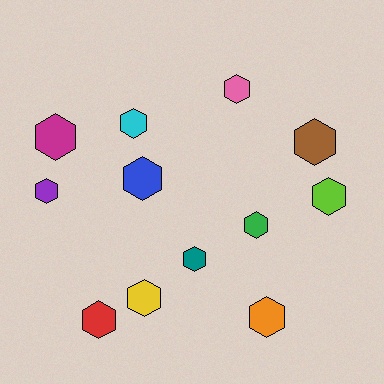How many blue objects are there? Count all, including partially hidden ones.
There is 1 blue object.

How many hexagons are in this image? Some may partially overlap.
There are 12 hexagons.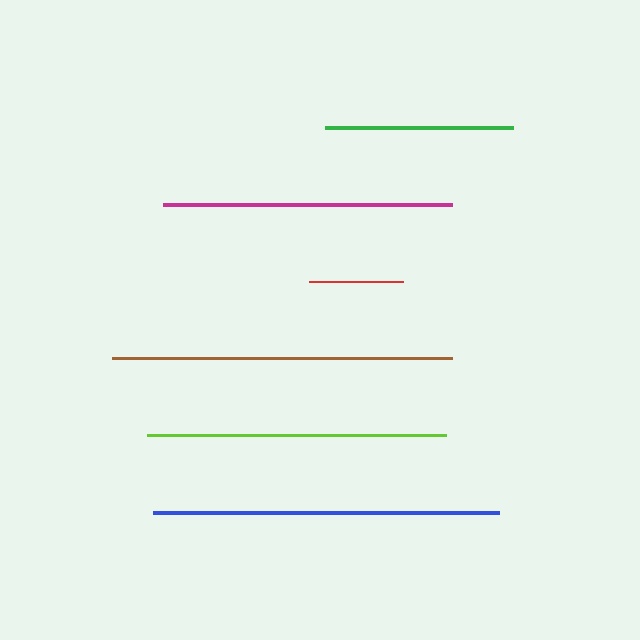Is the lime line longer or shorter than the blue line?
The blue line is longer than the lime line.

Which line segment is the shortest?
The red line is the shortest at approximately 94 pixels.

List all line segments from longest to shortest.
From longest to shortest: blue, brown, lime, magenta, green, red.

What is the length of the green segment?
The green segment is approximately 188 pixels long.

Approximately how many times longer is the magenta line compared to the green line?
The magenta line is approximately 1.5 times the length of the green line.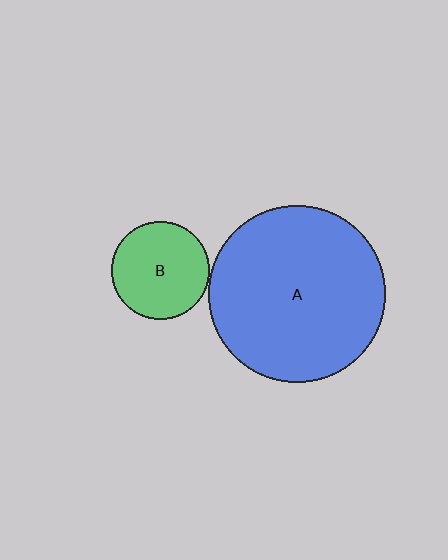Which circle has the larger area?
Circle A (blue).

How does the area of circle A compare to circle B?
Approximately 3.3 times.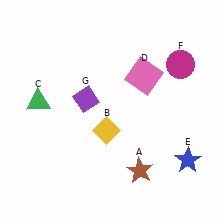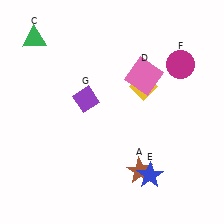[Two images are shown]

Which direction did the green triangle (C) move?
The green triangle (C) moved up.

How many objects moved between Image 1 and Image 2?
3 objects moved between the two images.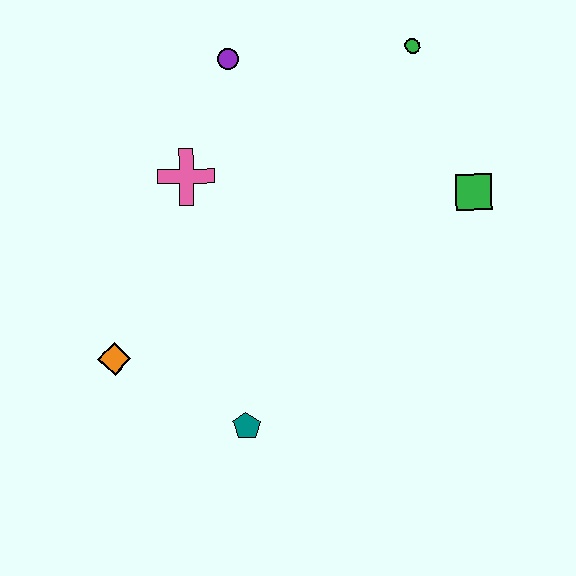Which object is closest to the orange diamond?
The teal pentagon is closest to the orange diamond.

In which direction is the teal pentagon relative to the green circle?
The teal pentagon is below the green circle.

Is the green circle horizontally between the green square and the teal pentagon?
Yes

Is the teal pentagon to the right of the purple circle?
Yes